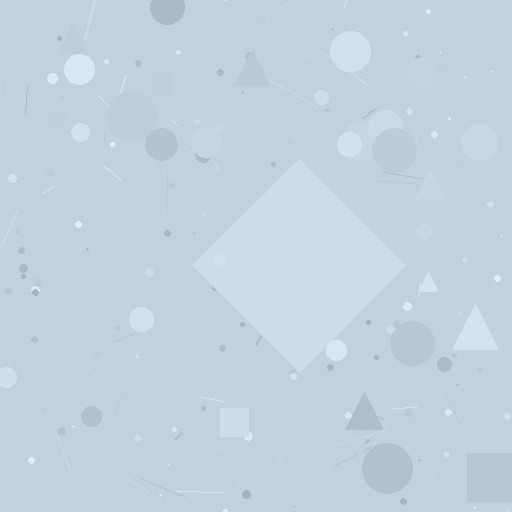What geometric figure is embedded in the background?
A diamond is embedded in the background.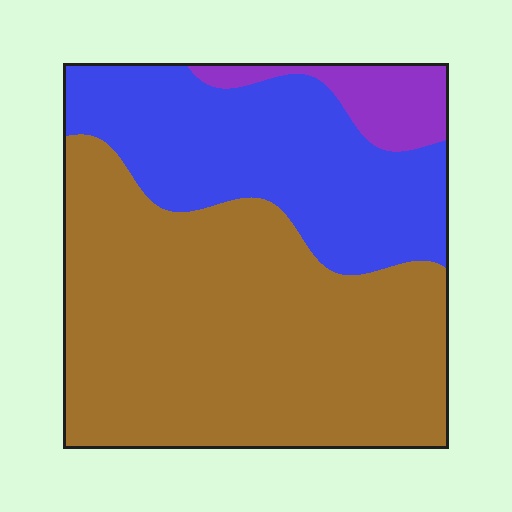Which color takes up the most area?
Brown, at roughly 60%.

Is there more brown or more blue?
Brown.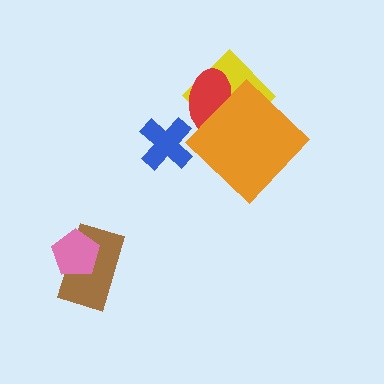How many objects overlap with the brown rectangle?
1 object overlaps with the brown rectangle.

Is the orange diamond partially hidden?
No, no other shape covers it.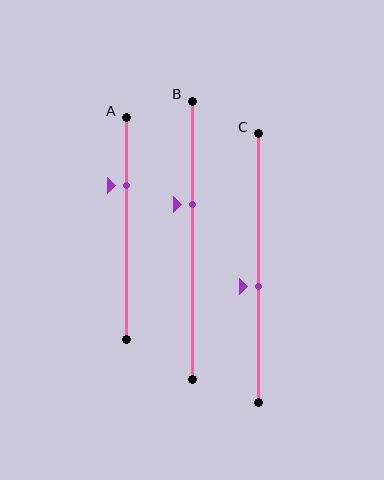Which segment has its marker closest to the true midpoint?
Segment C has its marker closest to the true midpoint.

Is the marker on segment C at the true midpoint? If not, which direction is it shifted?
No, the marker on segment C is shifted downward by about 7% of the segment length.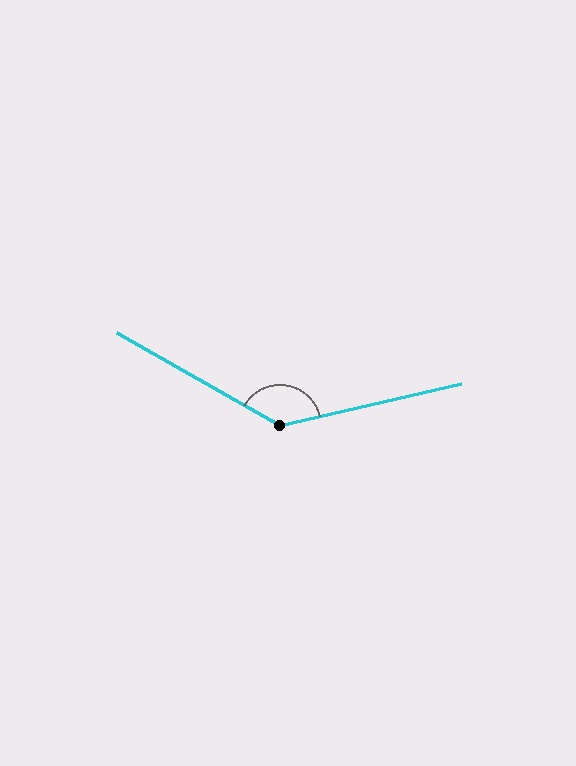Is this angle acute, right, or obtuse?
It is obtuse.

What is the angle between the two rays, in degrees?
Approximately 138 degrees.